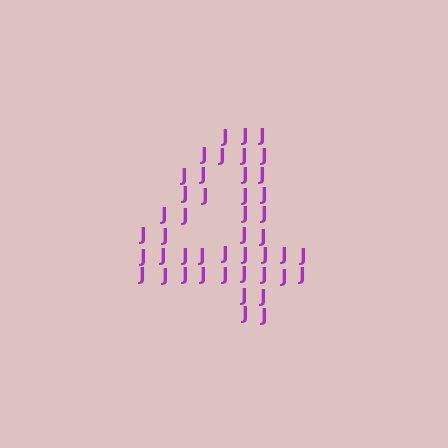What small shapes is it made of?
It is made of small letter J's.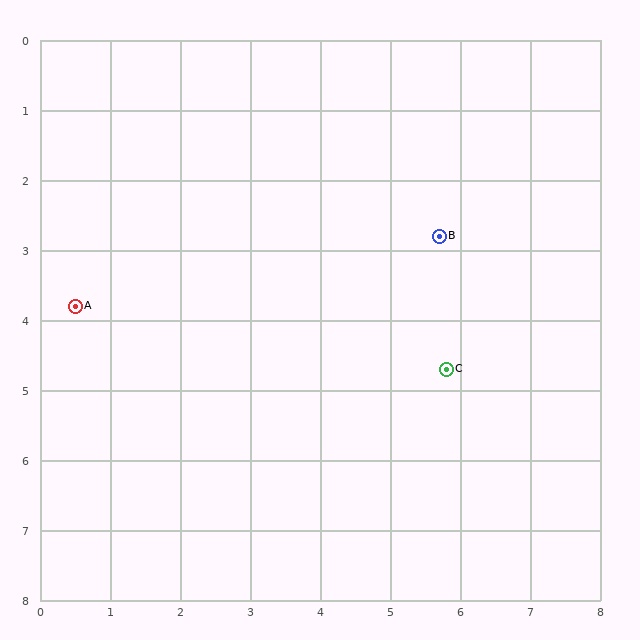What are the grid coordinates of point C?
Point C is at approximately (5.8, 4.7).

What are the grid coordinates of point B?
Point B is at approximately (5.7, 2.8).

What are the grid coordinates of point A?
Point A is at approximately (0.5, 3.8).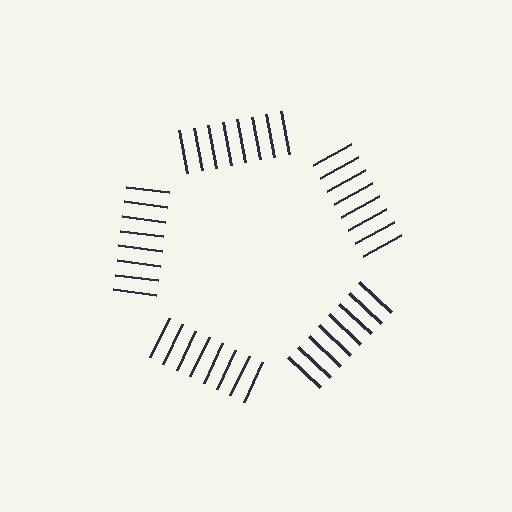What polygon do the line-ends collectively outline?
An illusory pentagon — the line segments terminate on its edges but no continuous stroke is drawn.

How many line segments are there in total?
40 — 8 along each of the 5 edges.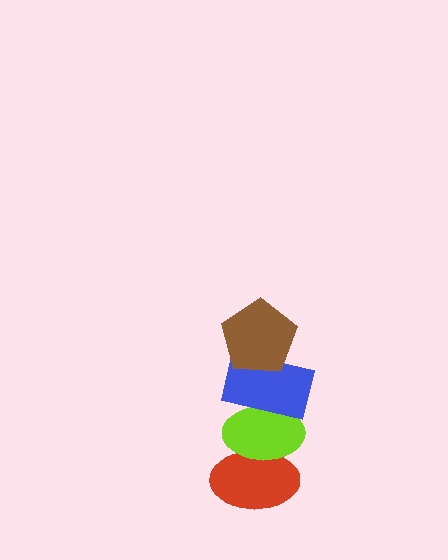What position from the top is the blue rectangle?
The blue rectangle is 2nd from the top.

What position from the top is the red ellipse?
The red ellipse is 4th from the top.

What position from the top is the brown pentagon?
The brown pentagon is 1st from the top.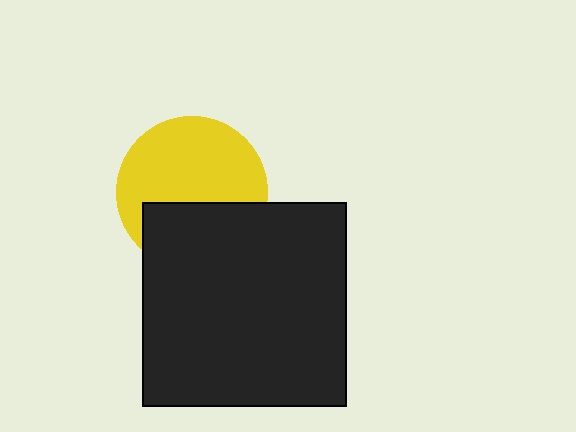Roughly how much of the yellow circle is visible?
About half of it is visible (roughly 62%).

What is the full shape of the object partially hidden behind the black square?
The partially hidden object is a yellow circle.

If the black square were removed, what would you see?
You would see the complete yellow circle.